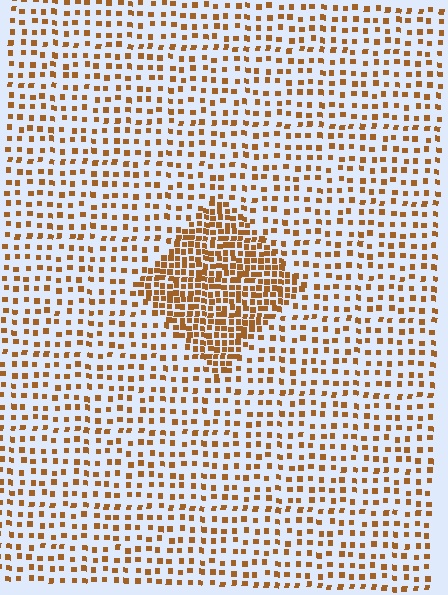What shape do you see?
I see a diamond.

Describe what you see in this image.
The image contains small brown elements arranged at two different densities. A diamond-shaped region is visible where the elements are more densely packed than the surrounding area.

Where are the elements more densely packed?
The elements are more densely packed inside the diamond boundary.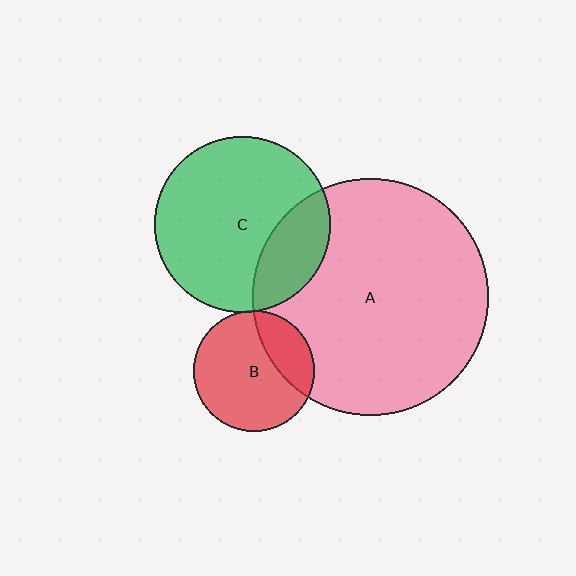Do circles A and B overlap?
Yes.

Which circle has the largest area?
Circle A (pink).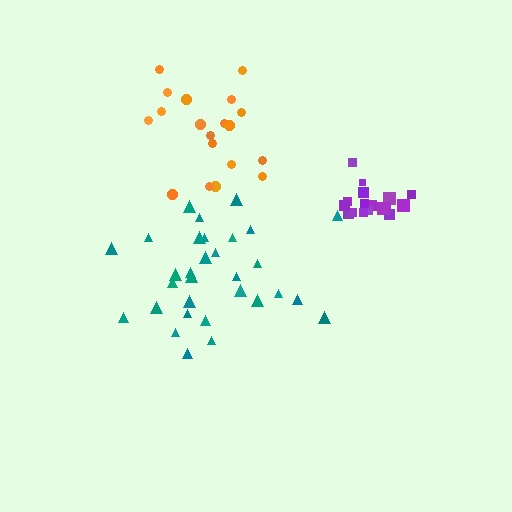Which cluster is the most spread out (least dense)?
Orange.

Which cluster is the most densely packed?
Purple.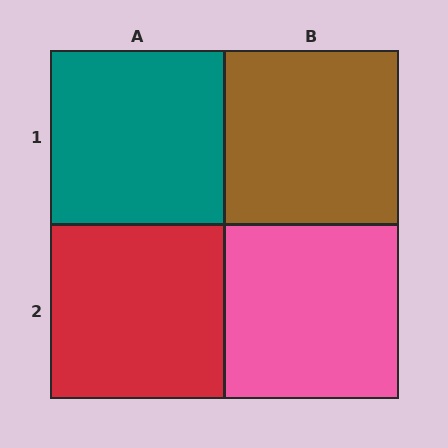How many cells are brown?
1 cell is brown.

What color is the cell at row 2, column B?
Pink.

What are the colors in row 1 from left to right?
Teal, brown.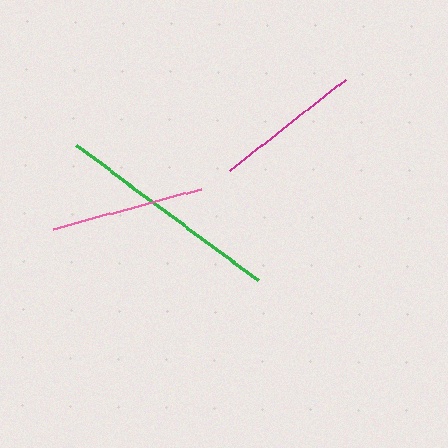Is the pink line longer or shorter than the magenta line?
The pink line is longer than the magenta line.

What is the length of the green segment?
The green segment is approximately 227 pixels long.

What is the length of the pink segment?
The pink segment is approximately 153 pixels long.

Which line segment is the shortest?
The magenta line is the shortest at approximately 147 pixels.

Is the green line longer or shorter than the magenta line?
The green line is longer than the magenta line.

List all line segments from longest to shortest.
From longest to shortest: green, pink, magenta.